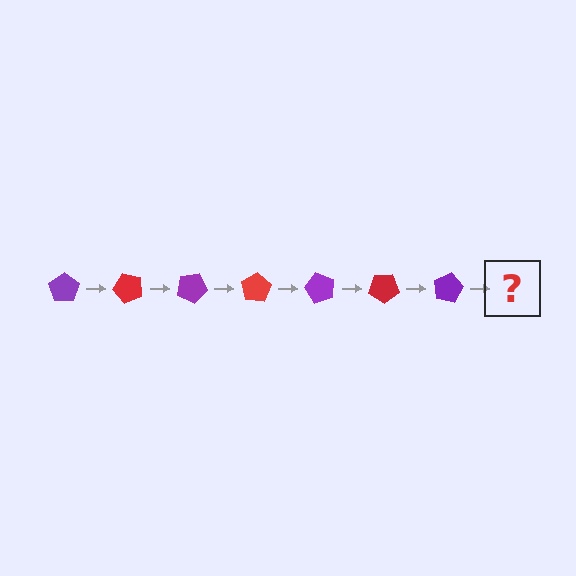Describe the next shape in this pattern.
It should be a red pentagon, rotated 350 degrees from the start.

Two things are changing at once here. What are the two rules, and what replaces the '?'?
The two rules are that it rotates 50 degrees each step and the color cycles through purple and red. The '?' should be a red pentagon, rotated 350 degrees from the start.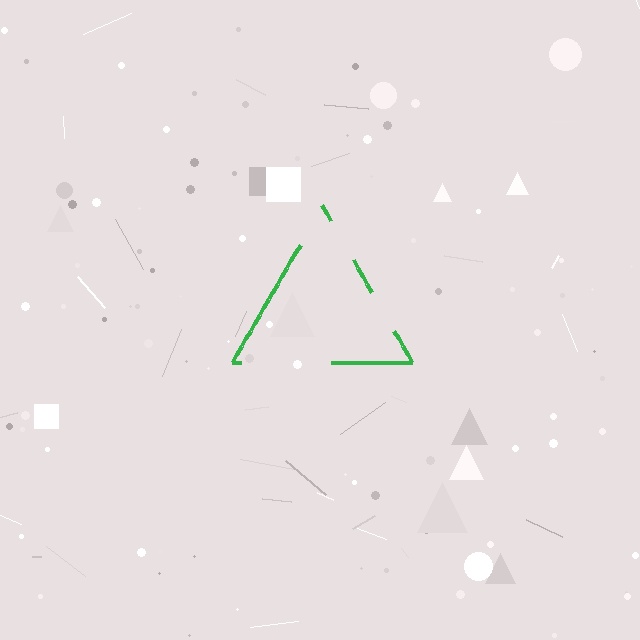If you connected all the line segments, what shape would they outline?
They would outline a triangle.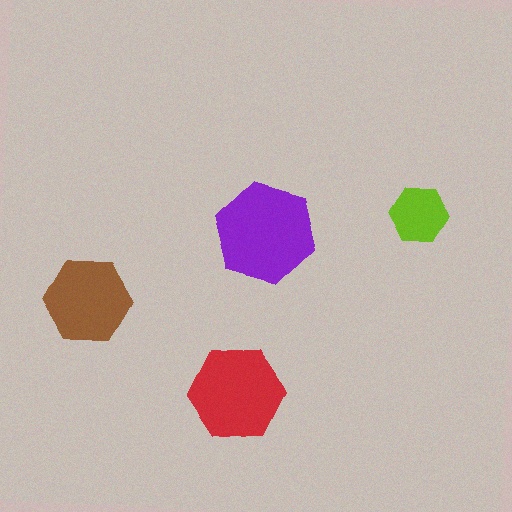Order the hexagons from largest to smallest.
the purple one, the red one, the brown one, the lime one.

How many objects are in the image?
There are 4 objects in the image.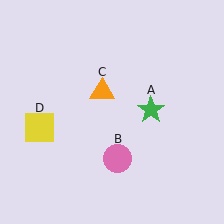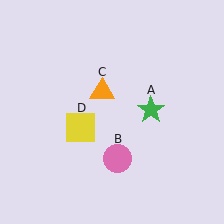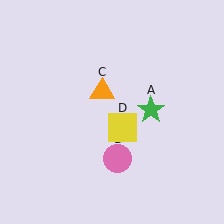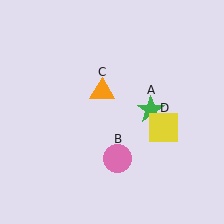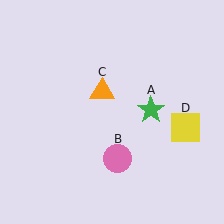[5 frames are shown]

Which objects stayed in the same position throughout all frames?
Green star (object A) and pink circle (object B) and orange triangle (object C) remained stationary.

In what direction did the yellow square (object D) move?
The yellow square (object D) moved right.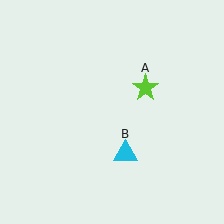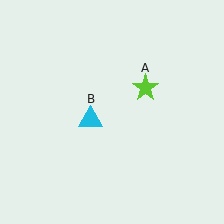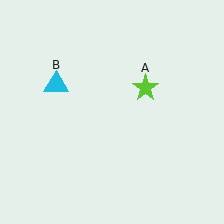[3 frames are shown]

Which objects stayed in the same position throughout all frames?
Lime star (object A) remained stationary.